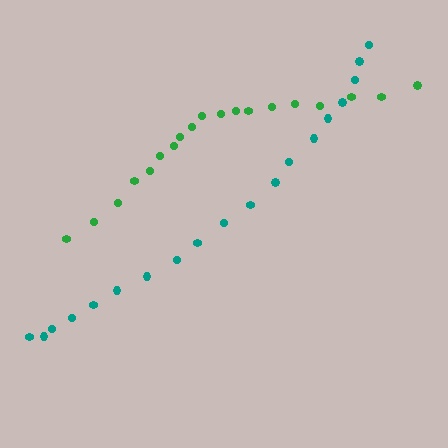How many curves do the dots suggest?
There are 2 distinct paths.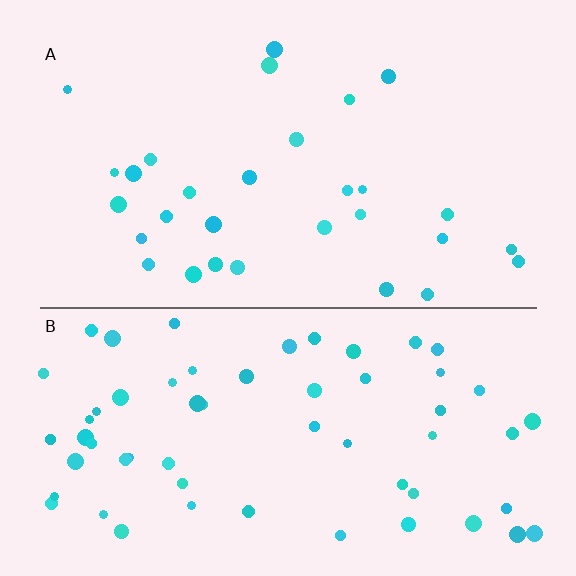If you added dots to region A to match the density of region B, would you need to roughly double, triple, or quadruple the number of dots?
Approximately double.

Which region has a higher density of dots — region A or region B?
B (the bottom).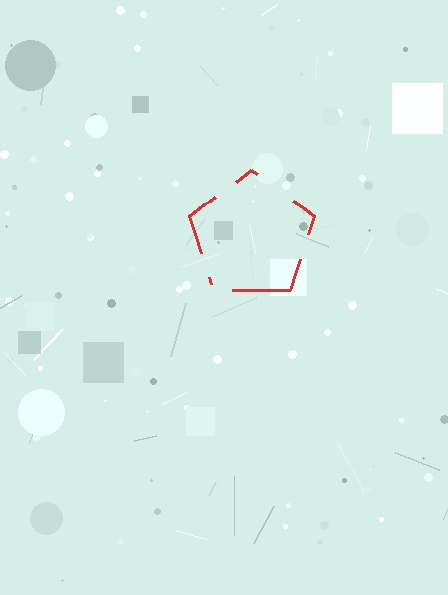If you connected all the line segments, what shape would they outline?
They would outline a pentagon.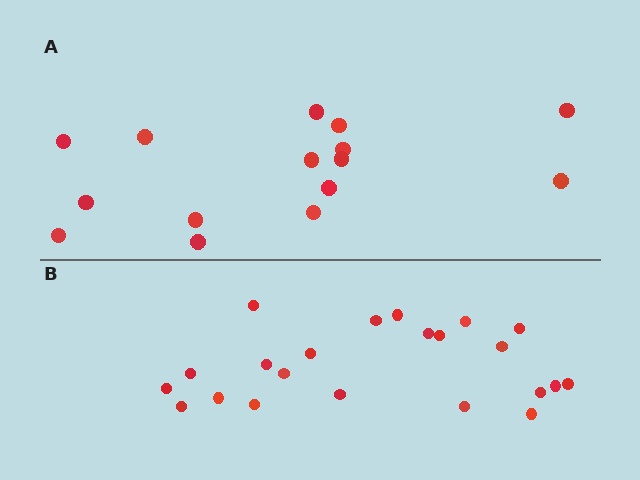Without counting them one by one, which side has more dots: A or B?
Region B (the bottom region) has more dots.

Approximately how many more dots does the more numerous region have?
Region B has roughly 8 or so more dots than region A.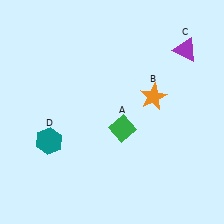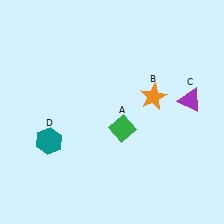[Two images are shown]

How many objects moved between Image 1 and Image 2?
1 object moved between the two images.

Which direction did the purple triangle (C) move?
The purple triangle (C) moved down.